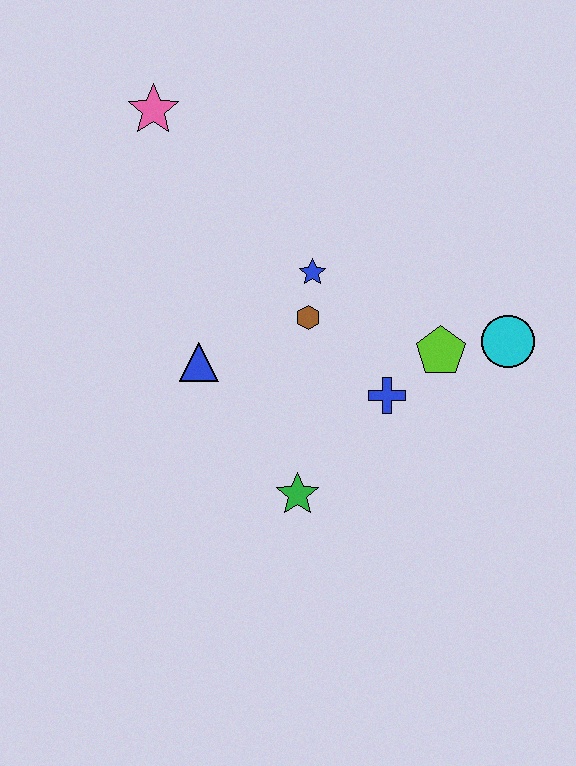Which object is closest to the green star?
The blue cross is closest to the green star.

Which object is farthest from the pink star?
The cyan circle is farthest from the pink star.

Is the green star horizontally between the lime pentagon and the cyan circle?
No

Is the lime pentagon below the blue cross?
No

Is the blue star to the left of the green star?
No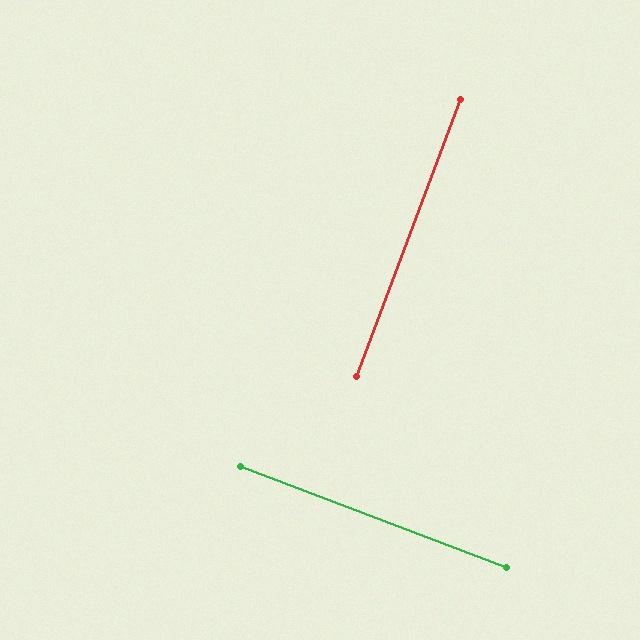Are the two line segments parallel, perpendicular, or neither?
Perpendicular — they meet at approximately 90°.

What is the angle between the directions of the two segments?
Approximately 90 degrees.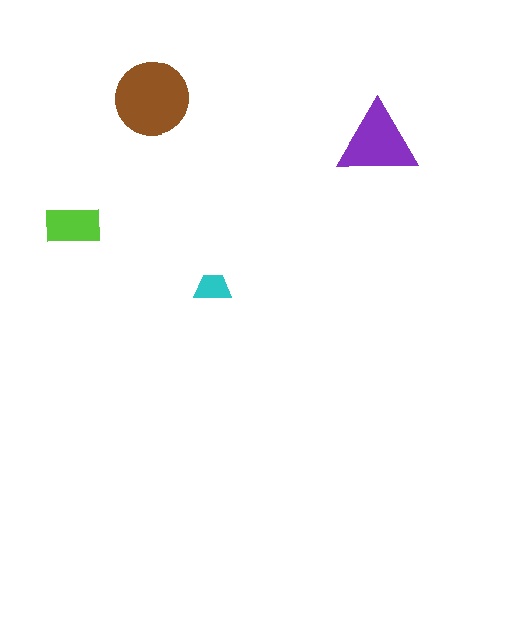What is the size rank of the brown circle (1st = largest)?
1st.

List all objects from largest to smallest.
The brown circle, the purple triangle, the lime rectangle, the cyan trapezoid.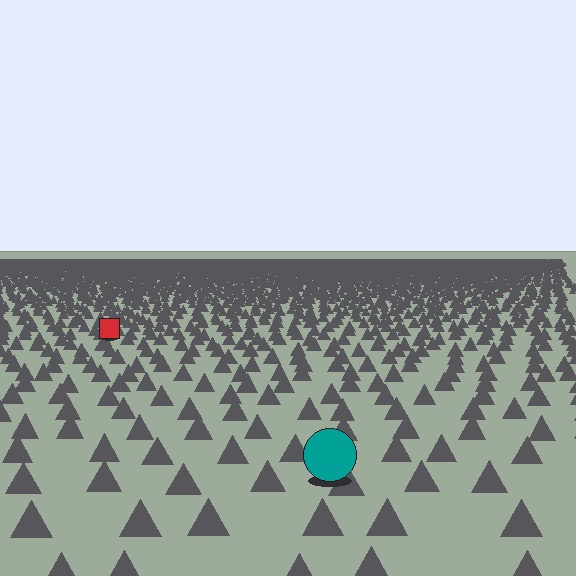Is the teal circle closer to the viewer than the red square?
Yes. The teal circle is closer — you can tell from the texture gradient: the ground texture is coarser near it.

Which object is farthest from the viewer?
The red square is farthest from the viewer. It appears smaller and the ground texture around it is denser.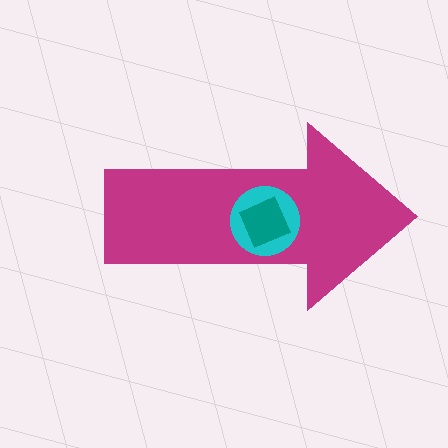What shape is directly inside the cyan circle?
The teal diamond.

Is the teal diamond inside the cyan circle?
Yes.